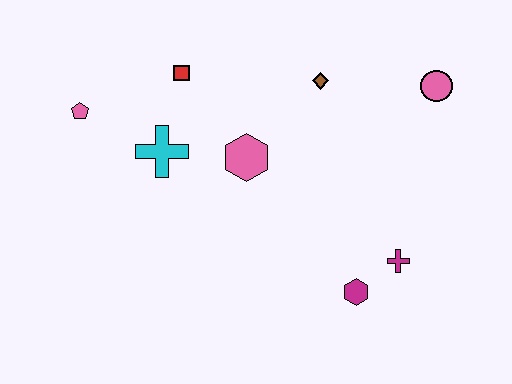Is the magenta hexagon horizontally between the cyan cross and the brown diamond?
No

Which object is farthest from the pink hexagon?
The pink circle is farthest from the pink hexagon.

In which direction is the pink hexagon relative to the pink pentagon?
The pink hexagon is to the right of the pink pentagon.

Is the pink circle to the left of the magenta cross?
No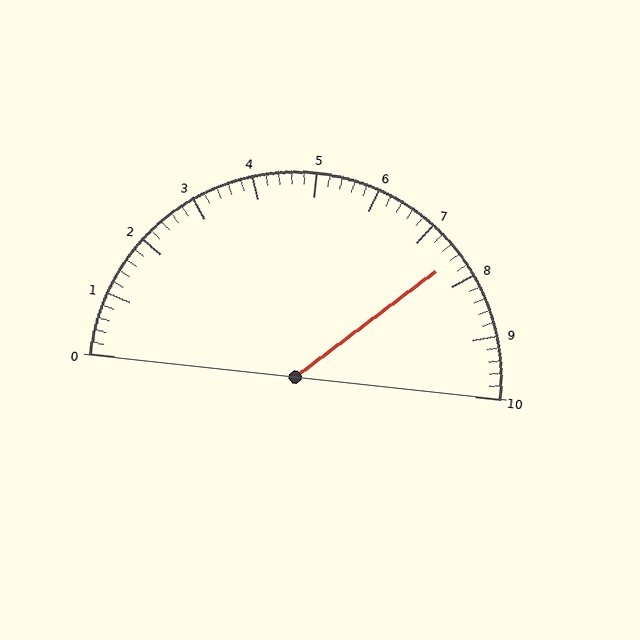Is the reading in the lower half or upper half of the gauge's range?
The reading is in the upper half of the range (0 to 10).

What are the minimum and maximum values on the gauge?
The gauge ranges from 0 to 10.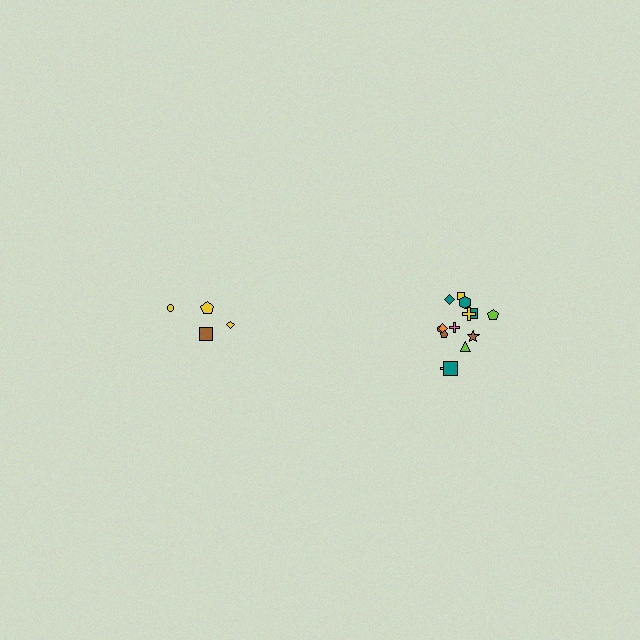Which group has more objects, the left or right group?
The right group.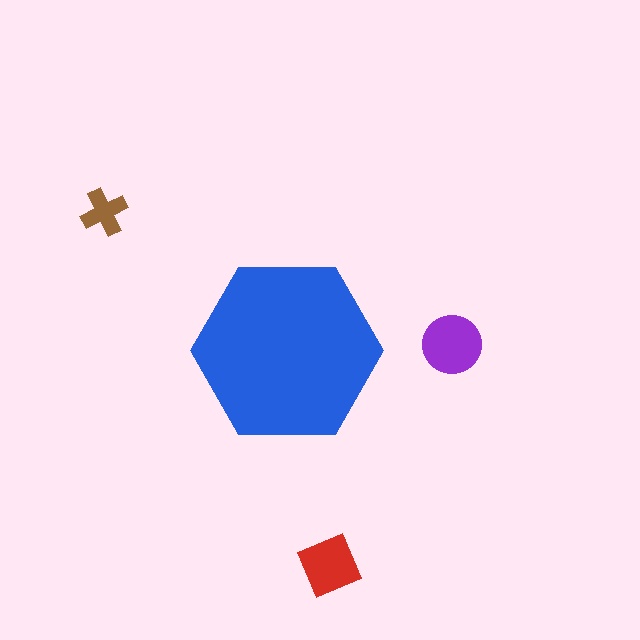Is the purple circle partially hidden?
No, the purple circle is fully visible.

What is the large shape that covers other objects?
A blue hexagon.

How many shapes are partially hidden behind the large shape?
0 shapes are partially hidden.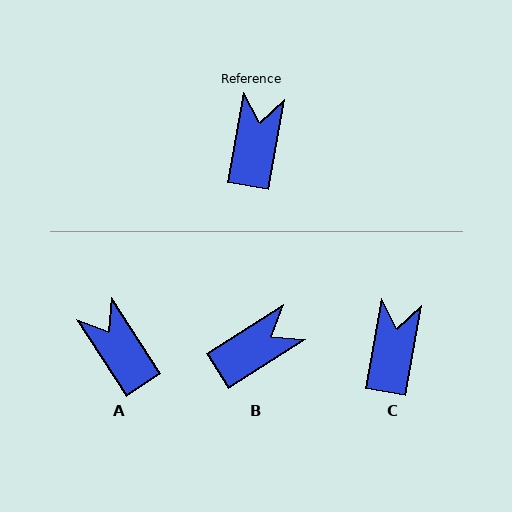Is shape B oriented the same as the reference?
No, it is off by about 48 degrees.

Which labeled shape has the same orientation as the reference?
C.